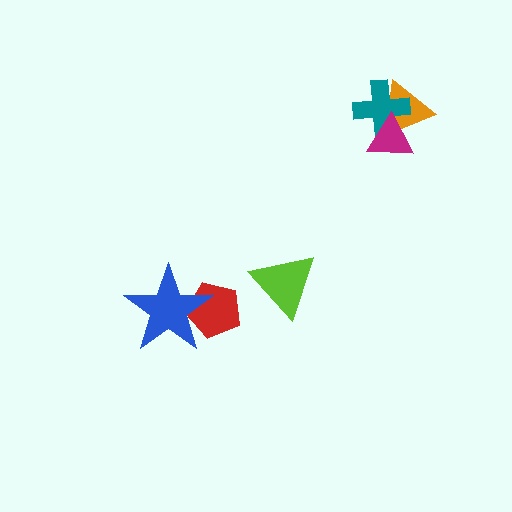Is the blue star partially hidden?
No, no other shape covers it.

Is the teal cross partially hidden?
Yes, it is partially covered by another shape.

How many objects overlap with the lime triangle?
0 objects overlap with the lime triangle.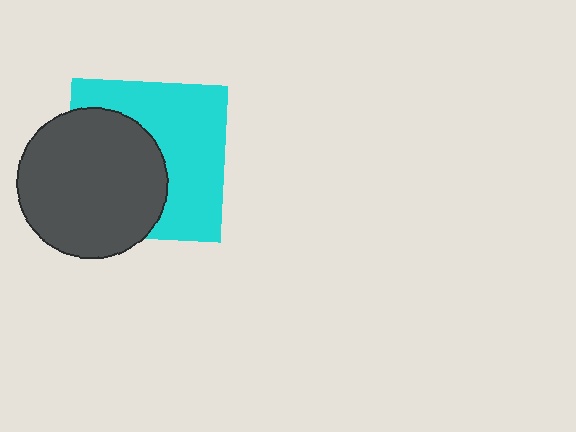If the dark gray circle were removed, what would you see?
You would see the complete cyan square.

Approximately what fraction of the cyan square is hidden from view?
Roughly 47% of the cyan square is hidden behind the dark gray circle.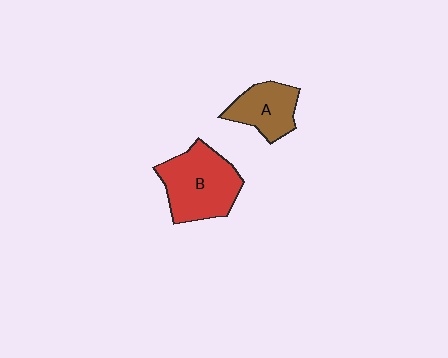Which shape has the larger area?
Shape B (red).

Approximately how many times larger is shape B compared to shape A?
Approximately 1.6 times.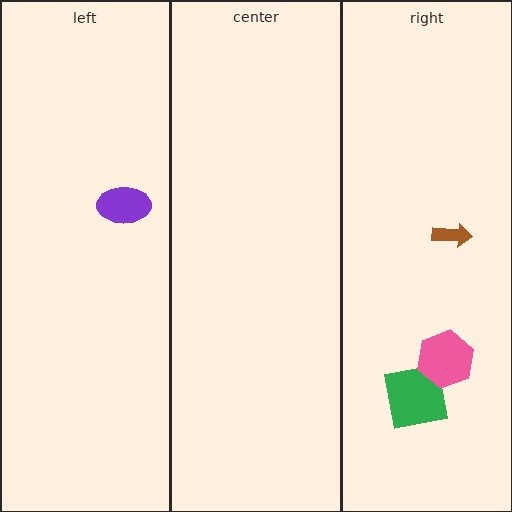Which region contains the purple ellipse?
The left region.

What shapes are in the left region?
The purple ellipse.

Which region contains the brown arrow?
The right region.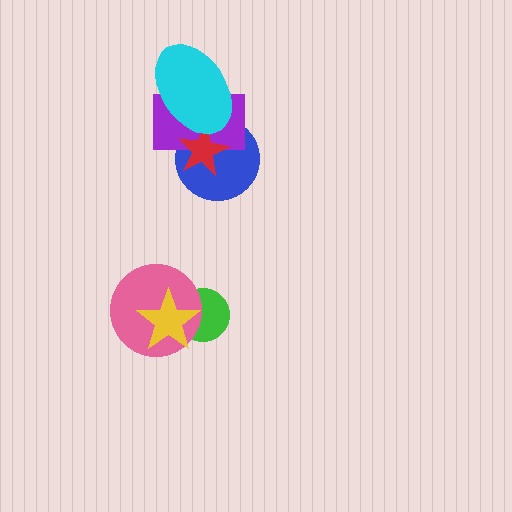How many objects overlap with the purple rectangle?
3 objects overlap with the purple rectangle.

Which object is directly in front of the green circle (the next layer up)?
The pink circle is directly in front of the green circle.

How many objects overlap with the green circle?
2 objects overlap with the green circle.